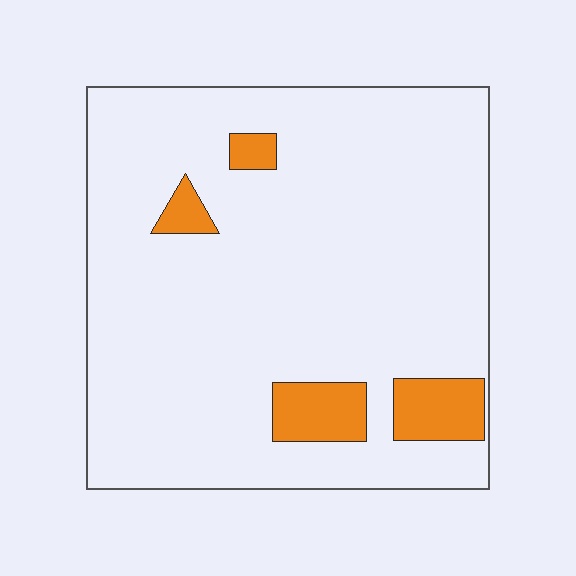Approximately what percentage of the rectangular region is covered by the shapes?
Approximately 10%.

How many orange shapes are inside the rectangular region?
4.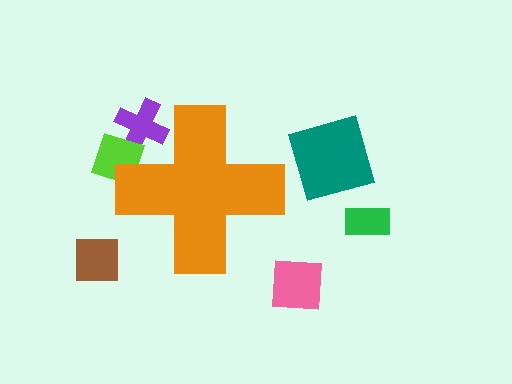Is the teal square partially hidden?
No, the teal square is fully visible.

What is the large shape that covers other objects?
An orange cross.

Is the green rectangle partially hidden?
No, the green rectangle is fully visible.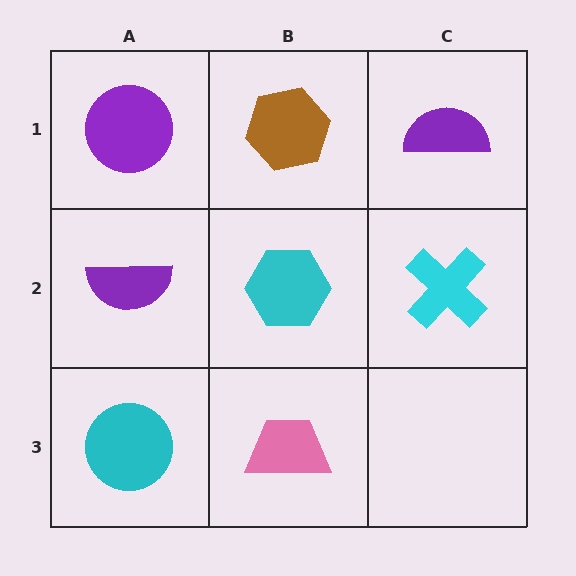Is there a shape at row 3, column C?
No, that cell is empty.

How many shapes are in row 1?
3 shapes.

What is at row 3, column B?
A pink trapezoid.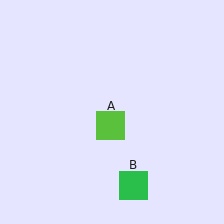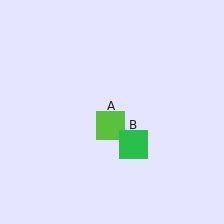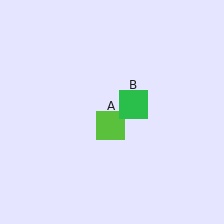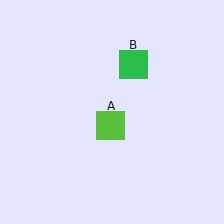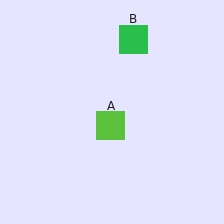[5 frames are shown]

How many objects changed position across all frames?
1 object changed position: green square (object B).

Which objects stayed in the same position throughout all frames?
Lime square (object A) remained stationary.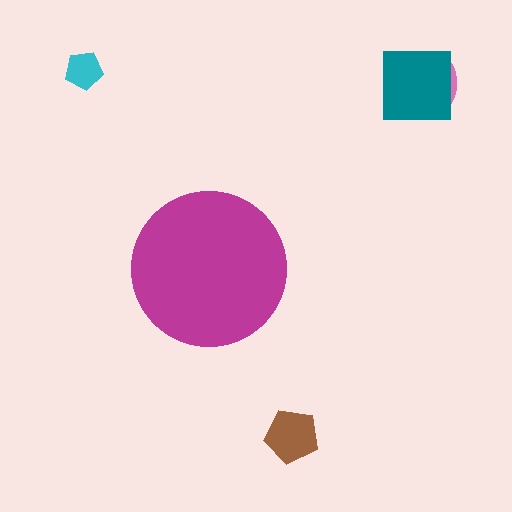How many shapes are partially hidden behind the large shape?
0 shapes are partially hidden.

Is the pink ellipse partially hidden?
No, the pink ellipse is fully visible.